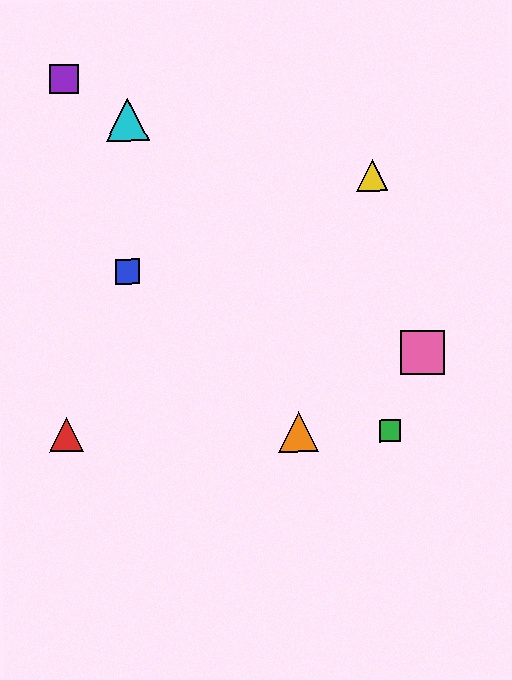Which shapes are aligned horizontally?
The red triangle, the green square, the orange triangle are aligned horizontally.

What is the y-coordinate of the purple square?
The purple square is at y≈80.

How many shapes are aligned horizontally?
3 shapes (the red triangle, the green square, the orange triangle) are aligned horizontally.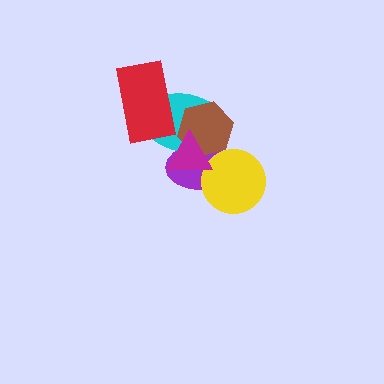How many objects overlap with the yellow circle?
2 objects overlap with the yellow circle.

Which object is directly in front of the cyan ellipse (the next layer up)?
The brown hexagon is directly in front of the cyan ellipse.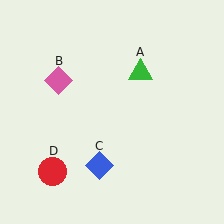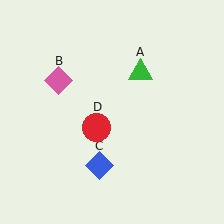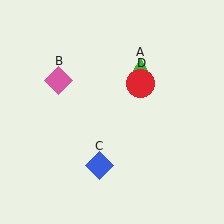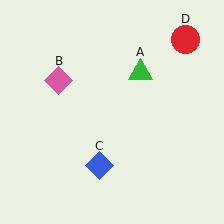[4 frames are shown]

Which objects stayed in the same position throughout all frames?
Green triangle (object A) and pink diamond (object B) and blue diamond (object C) remained stationary.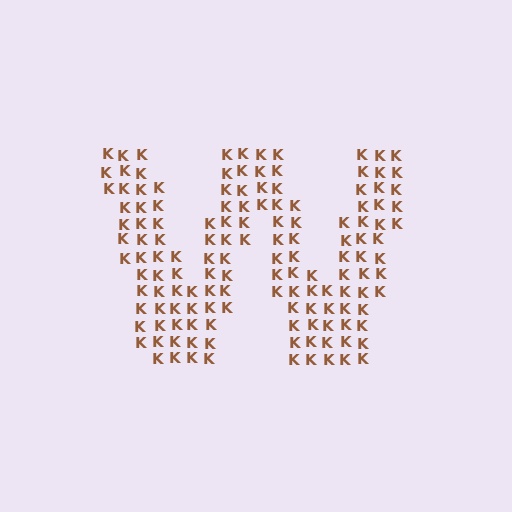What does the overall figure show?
The overall figure shows the letter W.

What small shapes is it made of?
It is made of small letter K's.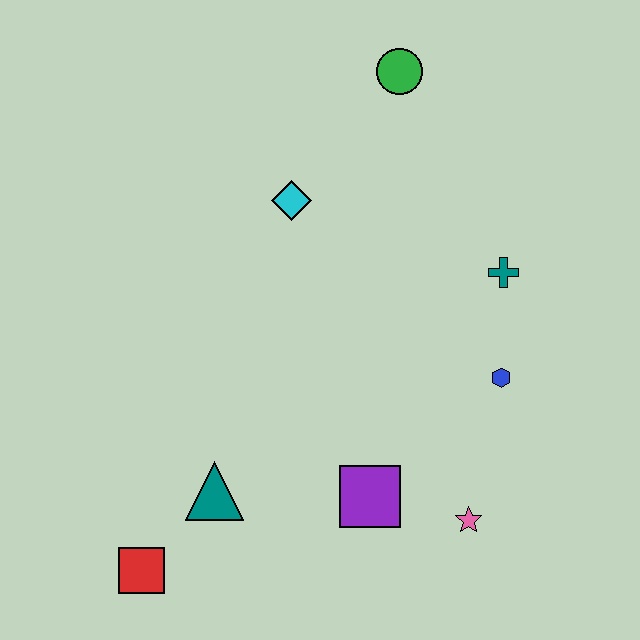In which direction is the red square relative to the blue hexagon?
The red square is to the left of the blue hexagon.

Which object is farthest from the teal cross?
The red square is farthest from the teal cross.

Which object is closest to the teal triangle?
The red square is closest to the teal triangle.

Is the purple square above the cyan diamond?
No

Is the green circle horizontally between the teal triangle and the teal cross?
Yes